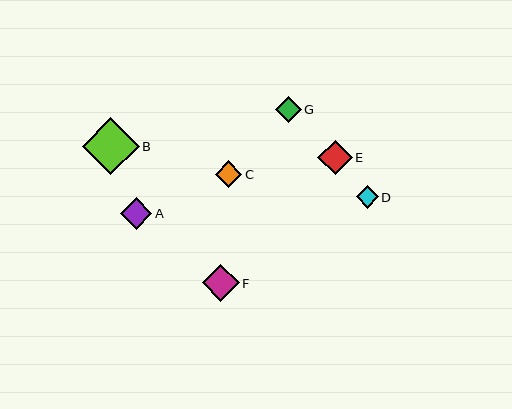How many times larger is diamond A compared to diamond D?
Diamond A is approximately 1.4 times the size of diamond D.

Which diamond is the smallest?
Diamond D is the smallest with a size of approximately 22 pixels.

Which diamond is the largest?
Diamond B is the largest with a size of approximately 56 pixels.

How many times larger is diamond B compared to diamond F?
Diamond B is approximately 1.5 times the size of diamond F.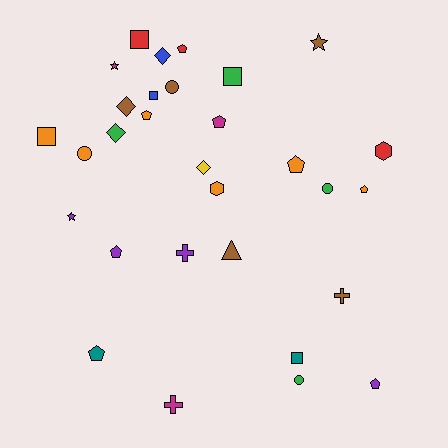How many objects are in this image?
There are 30 objects.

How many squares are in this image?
There are 5 squares.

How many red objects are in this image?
There are 3 red objects.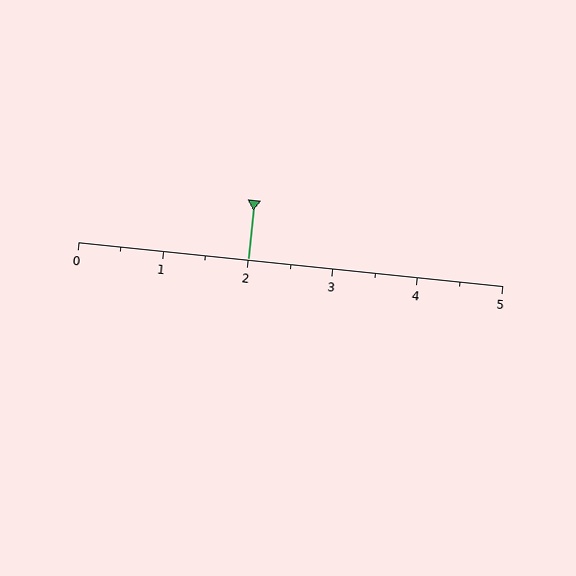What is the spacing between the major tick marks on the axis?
The major ticks are spaced 1 apart.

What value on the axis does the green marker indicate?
The marker indicates approximately 2.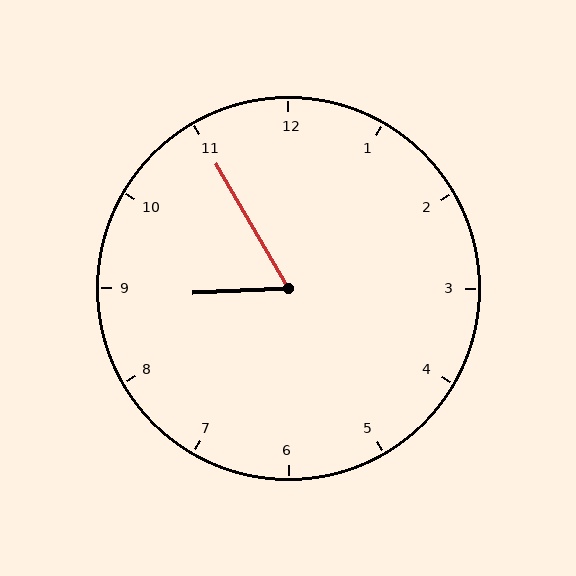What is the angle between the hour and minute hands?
Approximately 62 degrees.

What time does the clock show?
8:55.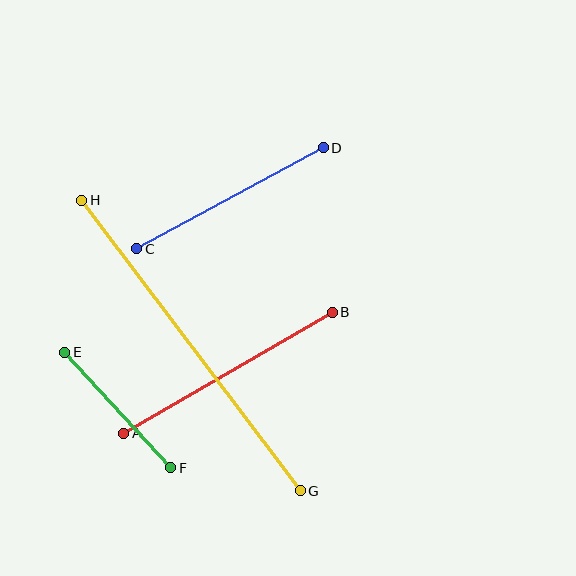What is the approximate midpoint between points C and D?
The midpoint is at approximately (230, 198) pixels.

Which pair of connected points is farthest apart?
Points G and H are farthest apart.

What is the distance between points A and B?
The distance is approximately 241 pixels.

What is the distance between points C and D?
The distance is approximately 212 pixels.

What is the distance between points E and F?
The distance is approximately 157 pixels.